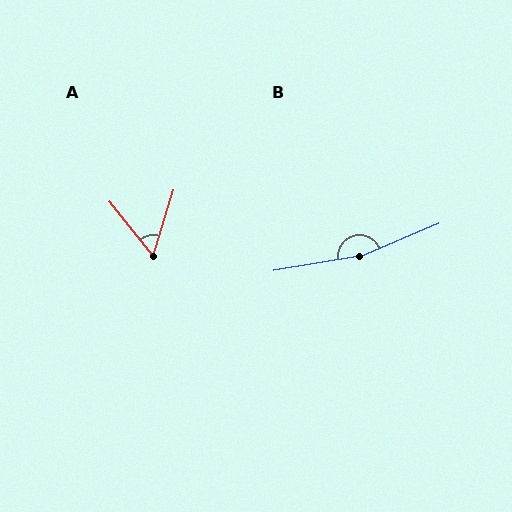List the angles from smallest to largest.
A (56°), B (167°).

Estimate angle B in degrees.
Approximately 167 degrees.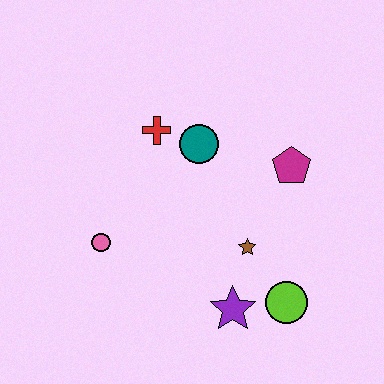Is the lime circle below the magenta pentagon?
Yes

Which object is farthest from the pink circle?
The magenta pentagon is farthest from the pink circle.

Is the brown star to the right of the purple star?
Yes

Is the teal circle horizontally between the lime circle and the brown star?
No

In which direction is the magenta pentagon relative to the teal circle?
The magenta pentagon is to the right of the teal circle.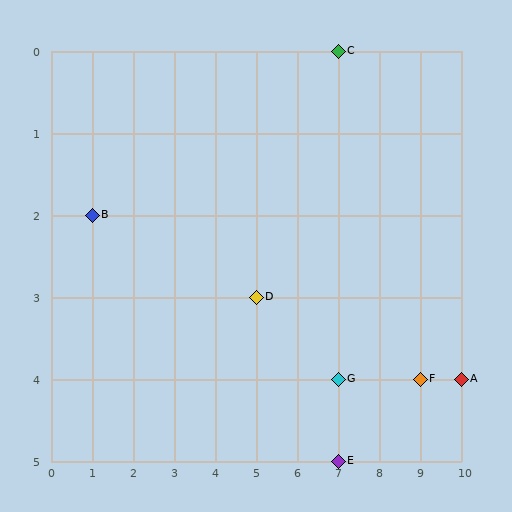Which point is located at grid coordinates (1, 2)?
Point B is at (1, 2).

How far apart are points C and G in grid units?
Points C and G are 4 rows apart.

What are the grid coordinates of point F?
Point F is at grid coordinates (9, 4).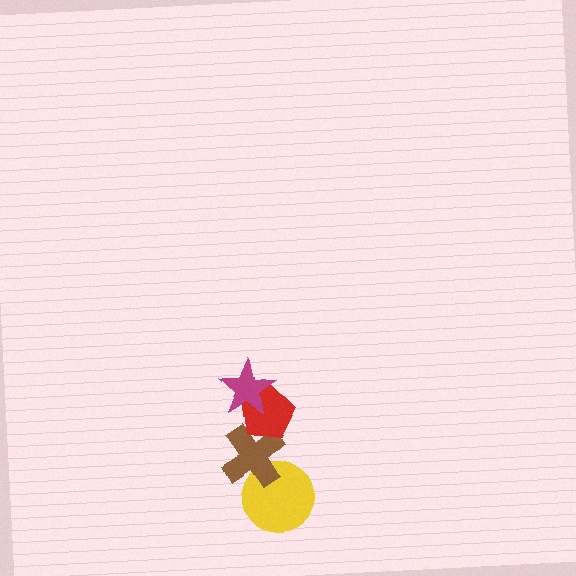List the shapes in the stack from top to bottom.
From top to bottom: the magenta star, the red pentagon, the brown cross, the yellow circle.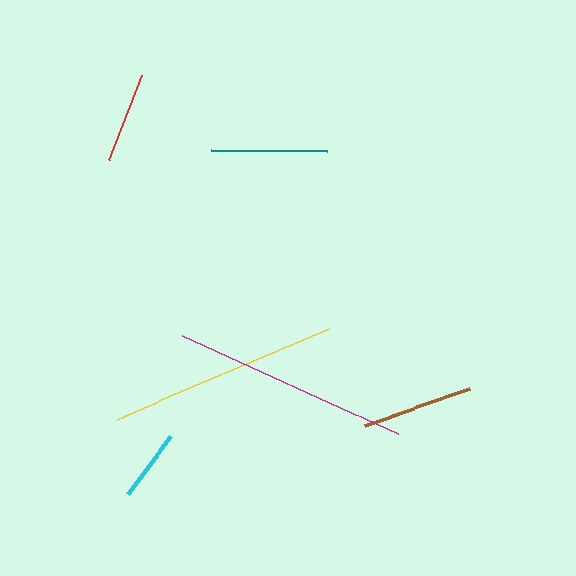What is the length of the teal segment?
The teal segment is approximately 115 pixels long.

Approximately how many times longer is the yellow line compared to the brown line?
The yellow line is approximately 2.1 times the length of the brown line.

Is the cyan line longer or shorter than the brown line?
The brown line is longer than the cyan line.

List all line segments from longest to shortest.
From longest to shortest: magenta, yellow, teal, brown, red, cyan.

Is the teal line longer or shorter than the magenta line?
The magenta line is longer than the teal line.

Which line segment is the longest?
The magenta line is the longest at approximately 236 pixels.